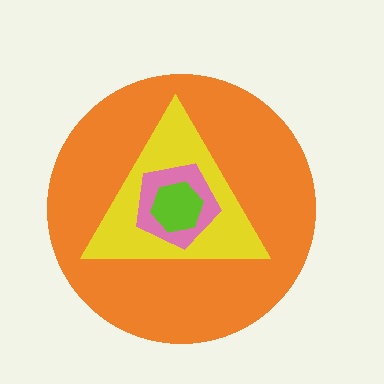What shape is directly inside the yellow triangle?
The pink pentagon.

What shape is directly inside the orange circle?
The yellow triangle.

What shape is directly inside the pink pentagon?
The lime hexagon.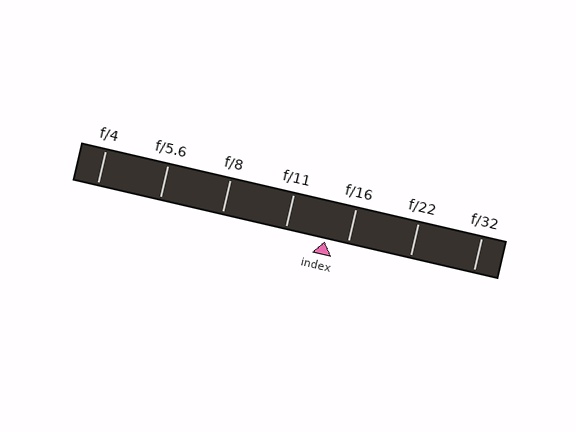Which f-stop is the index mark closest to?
The index mark is closest to f/16.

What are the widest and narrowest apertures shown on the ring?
The widest aperture shown is f/4 and the narrowest is f/32.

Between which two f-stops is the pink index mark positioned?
The index mark is between f/11 and f/16.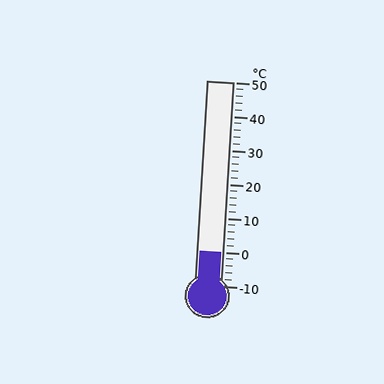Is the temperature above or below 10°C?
The temperature is below 10°C.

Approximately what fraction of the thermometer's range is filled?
The thermometer is filled to approximately 15% of its range.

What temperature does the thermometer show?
The thermometer shows approximately 0°C.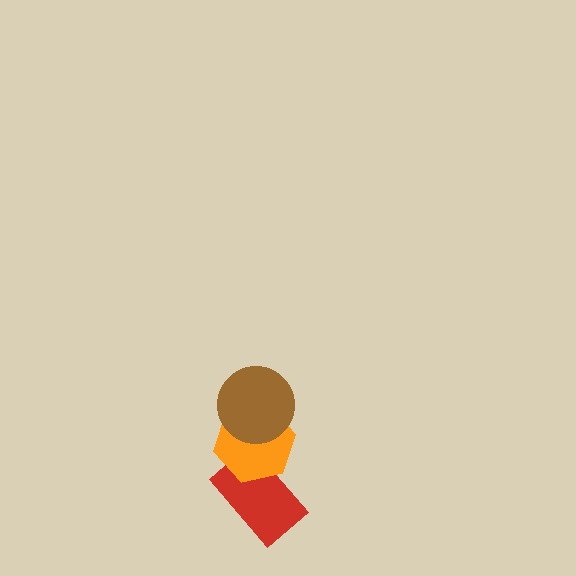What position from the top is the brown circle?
The brown circle is 1st from the top.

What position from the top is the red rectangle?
The red rectangle is 3rd from the top.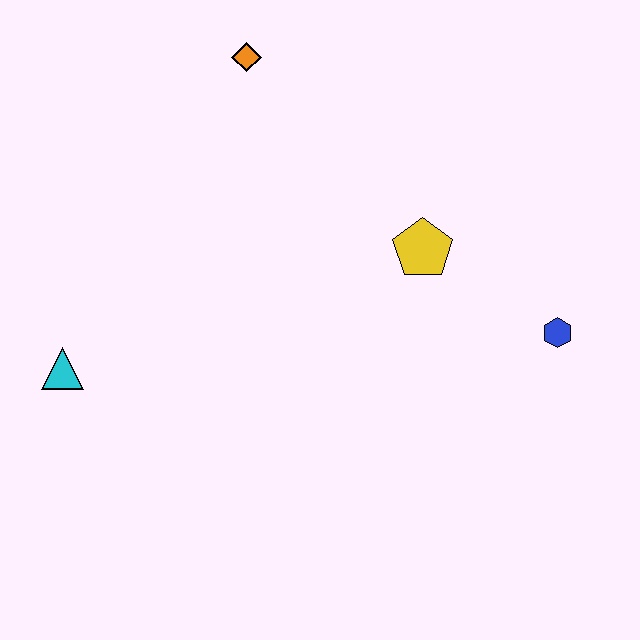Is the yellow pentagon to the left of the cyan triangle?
No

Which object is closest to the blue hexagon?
The yellow pentagon is closest to the blue hexagon.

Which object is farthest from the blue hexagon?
The cyan triangle is farthest from the blue hexagon.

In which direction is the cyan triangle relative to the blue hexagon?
The cyan triangle is to the left of the blue hexagon.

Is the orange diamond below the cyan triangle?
No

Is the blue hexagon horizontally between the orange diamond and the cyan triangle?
No